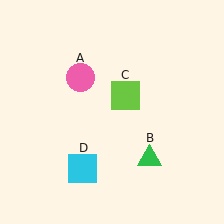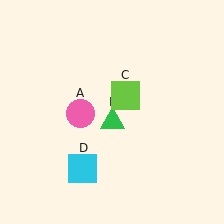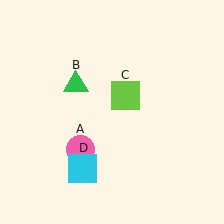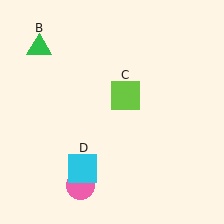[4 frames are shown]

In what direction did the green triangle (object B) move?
The green triangle (object B) moved up and to the left.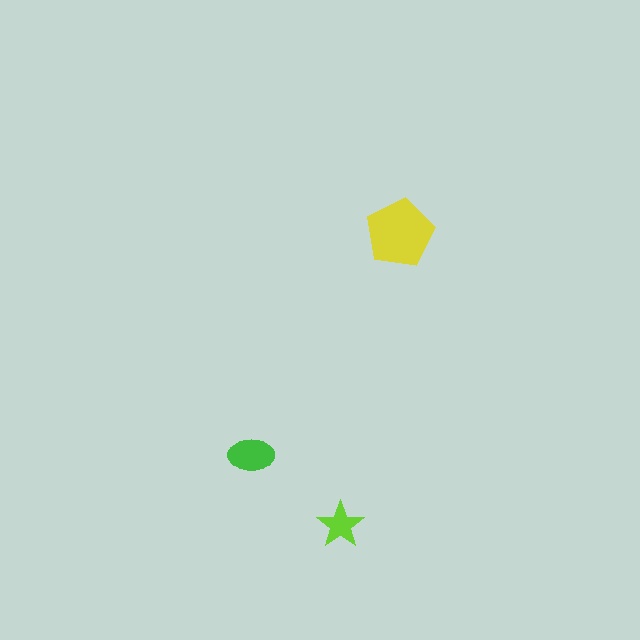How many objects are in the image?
There are 3 objects in the image.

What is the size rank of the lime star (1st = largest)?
3rd.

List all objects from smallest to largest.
The lime star, the green ellipse, the yellow pentagon.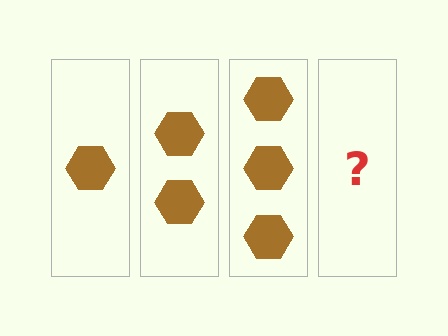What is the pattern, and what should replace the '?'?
The pattern is that each step adds one more hexagon. The '?' should be 4 hexagons.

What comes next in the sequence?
The next element should be 4 hexagons.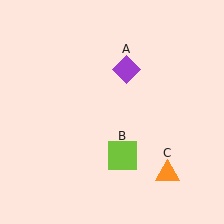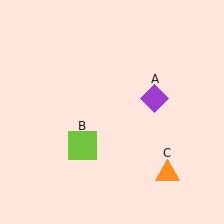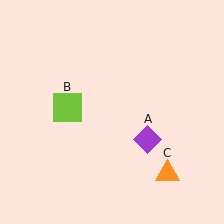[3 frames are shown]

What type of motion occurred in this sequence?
The purple diamond (object A), lime square (object B) rotated clockwise around the center of the scene.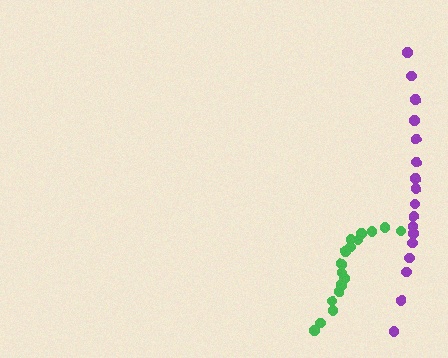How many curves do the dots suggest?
There are 2 distinct paths.